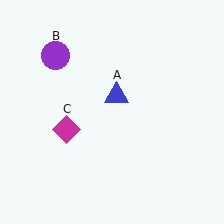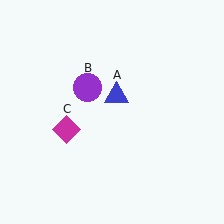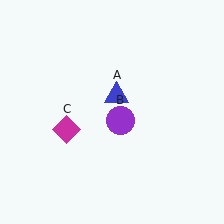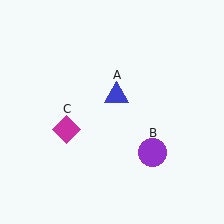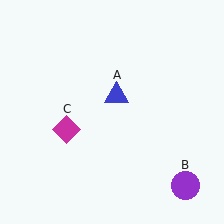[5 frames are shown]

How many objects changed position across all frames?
1 object changed position: purple circle (object B).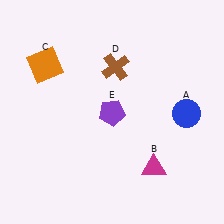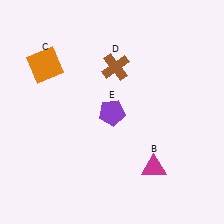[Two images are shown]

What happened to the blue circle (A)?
The blue circle (A) was removed in Image 2. It was in the bottom-right area of Image 1.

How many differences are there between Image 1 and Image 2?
There is 1 difference between the two images.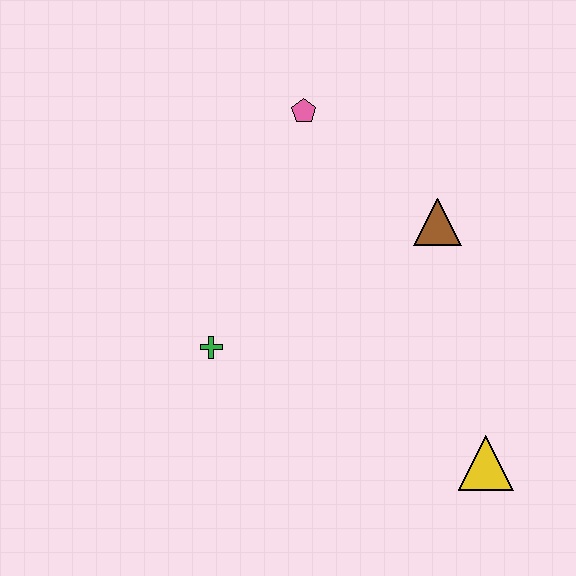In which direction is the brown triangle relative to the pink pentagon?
The brown triangle is to the right of the pink pentagon.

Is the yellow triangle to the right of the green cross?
Yes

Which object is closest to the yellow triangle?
The brown triangle is closest to the yellow triangle.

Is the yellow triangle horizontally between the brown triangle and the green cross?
No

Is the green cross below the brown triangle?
Yes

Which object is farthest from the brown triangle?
The green cross is farthest from the brown triangle.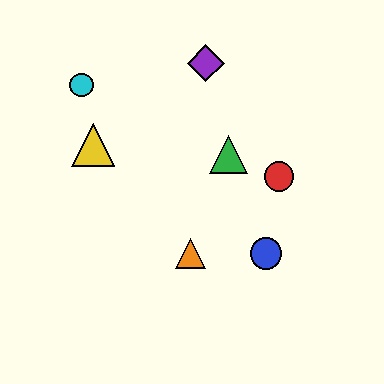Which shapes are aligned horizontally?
The blue circle, the orange triangle are aligned horizontally.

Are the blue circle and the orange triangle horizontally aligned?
Yes, both are at y≈253.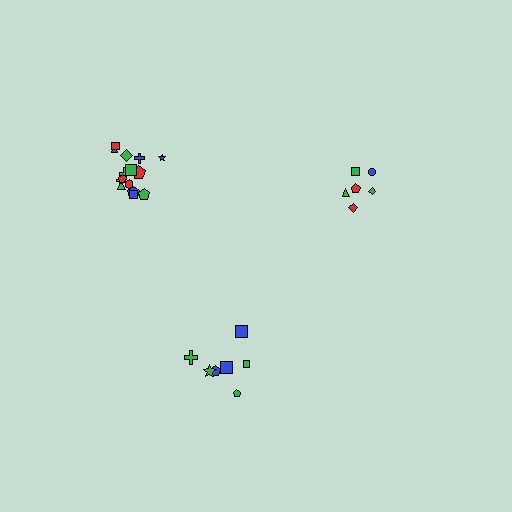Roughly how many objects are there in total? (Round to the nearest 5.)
Roughly 30 objects in total.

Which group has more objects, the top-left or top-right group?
The top-left group.